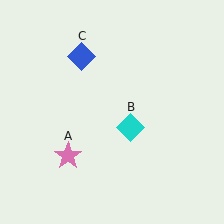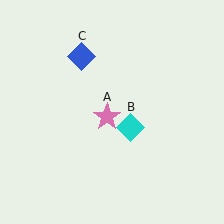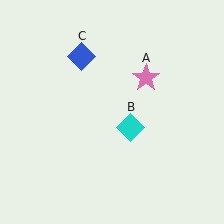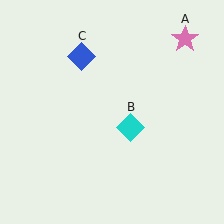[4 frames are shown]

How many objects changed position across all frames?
1 object changed position: pink star (object A).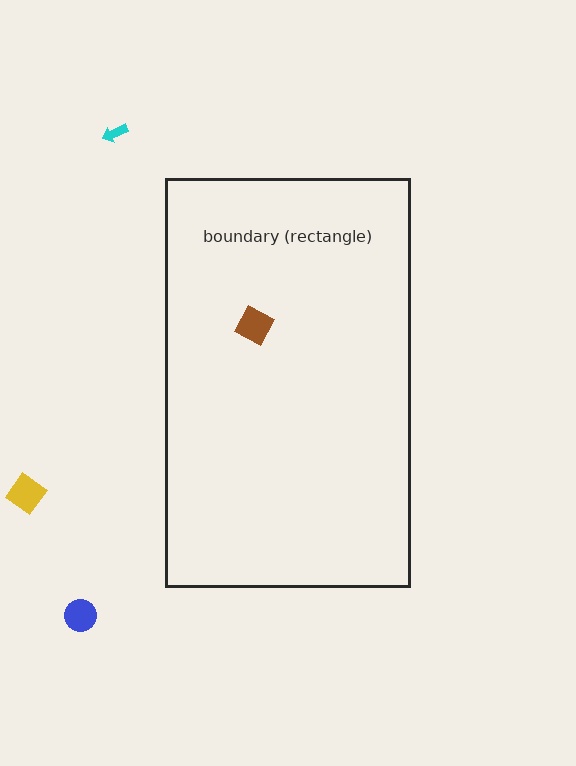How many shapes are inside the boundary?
1 inside, 3 outside.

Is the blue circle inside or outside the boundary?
Outside.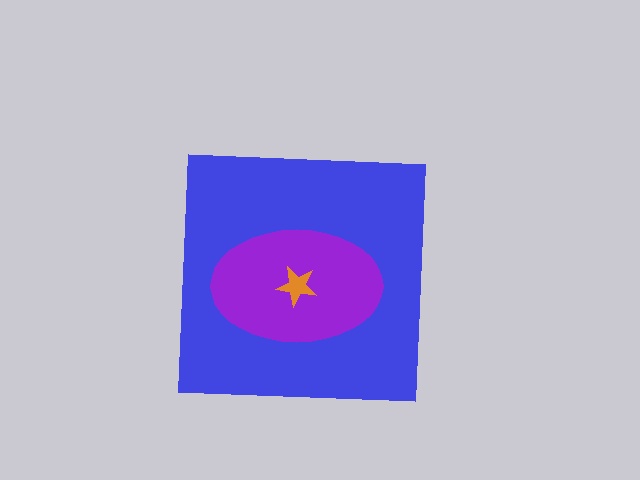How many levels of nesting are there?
3.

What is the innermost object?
The orange star.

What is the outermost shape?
The blue square.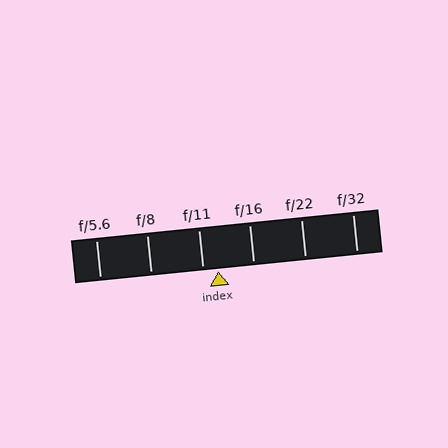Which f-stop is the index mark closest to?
The index mark is closest to f/11.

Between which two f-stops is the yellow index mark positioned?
The index mark is between f/11 and f/16.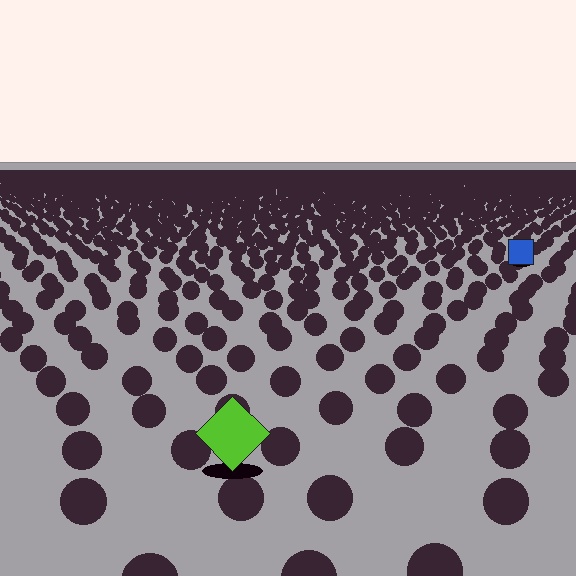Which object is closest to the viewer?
The lime diamond is closest. The texture marks near it are larger and more spread out.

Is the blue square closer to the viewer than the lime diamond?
No. The lime diamond is closer — you can tell from the texture gradient: the ground texture is coarser near it.